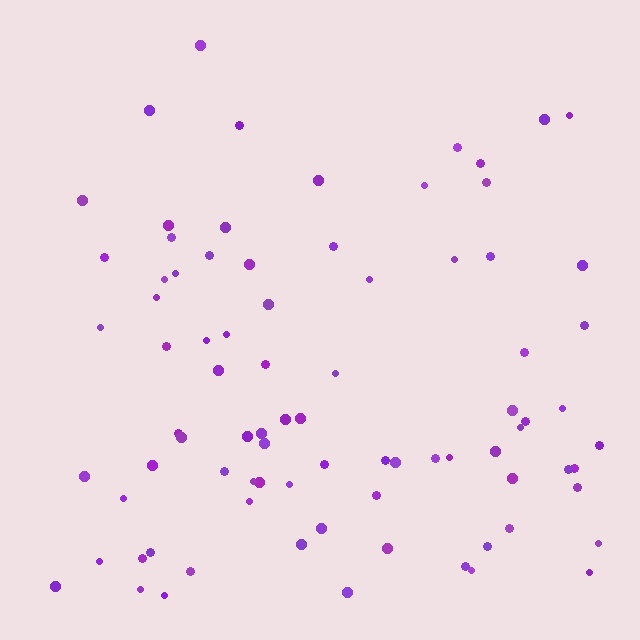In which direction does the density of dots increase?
From top to bottom, with the bottom side densest.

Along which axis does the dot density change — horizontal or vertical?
Vertical.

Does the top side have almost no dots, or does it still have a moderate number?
Still a moderate number, just noticeably fewer than the bottom.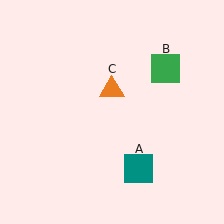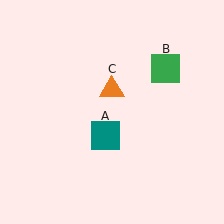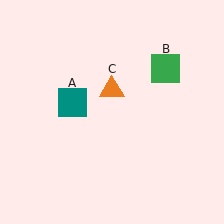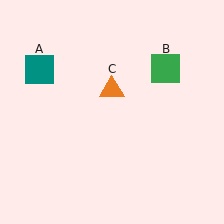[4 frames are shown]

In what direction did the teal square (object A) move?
The teal square (object A) moved up and to the left.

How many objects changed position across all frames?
1 object changed position: teal square (object A).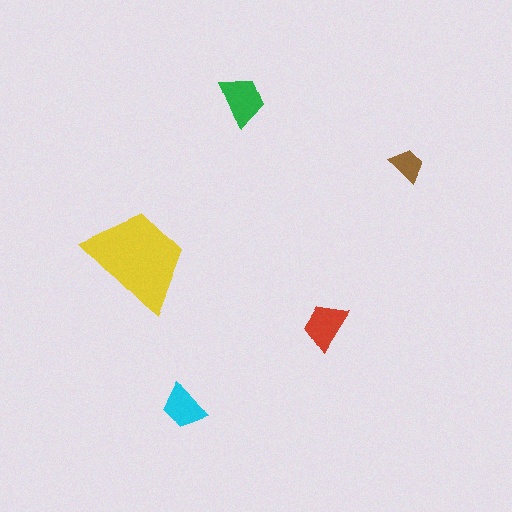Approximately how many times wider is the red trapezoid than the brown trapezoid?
About 1.5 times wider.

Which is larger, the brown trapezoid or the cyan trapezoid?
The cyan one.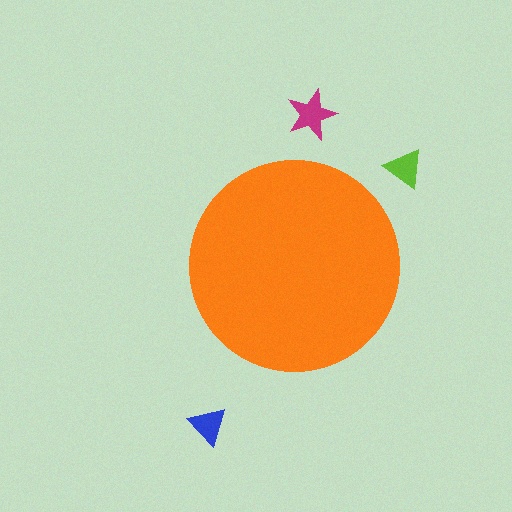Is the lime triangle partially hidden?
No, the lime triangle is fully visible.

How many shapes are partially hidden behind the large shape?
0 shapes are partially hidden.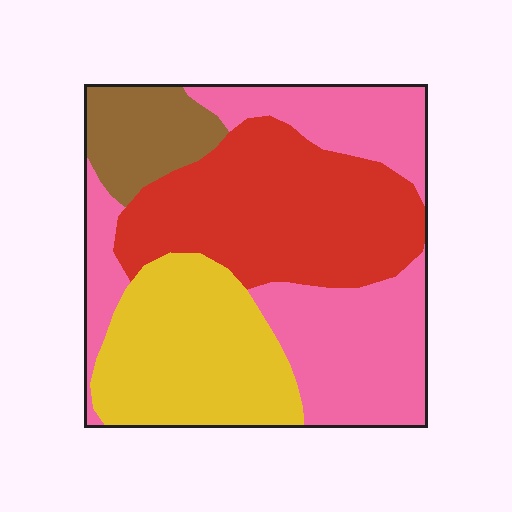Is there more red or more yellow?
Red.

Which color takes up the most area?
Pink, at roughly 35%.